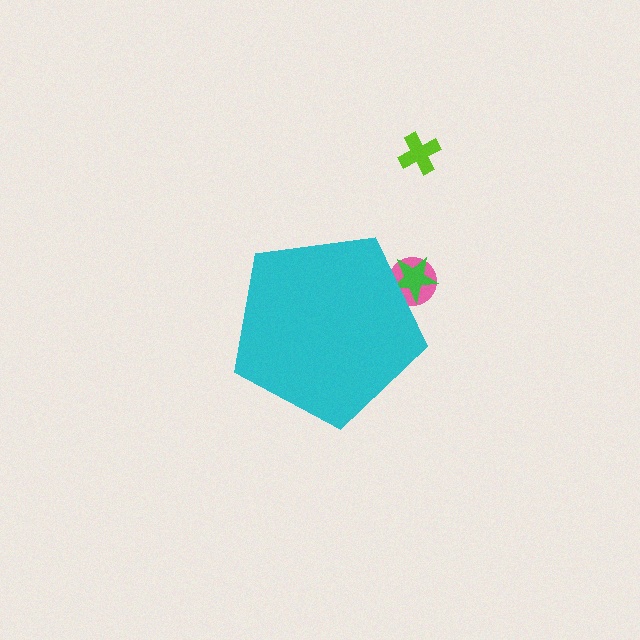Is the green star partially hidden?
Yes, the green star is partially hidden behind the cyan pentagon.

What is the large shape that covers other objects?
A cyan pentagon.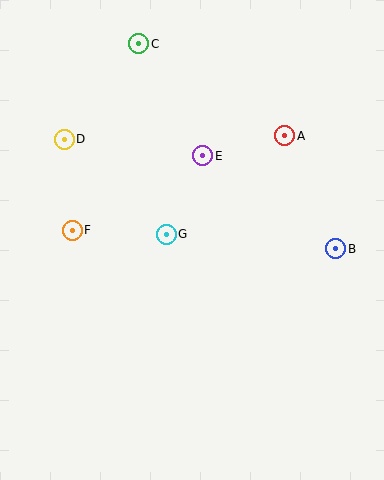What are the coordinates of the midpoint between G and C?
The midpoint between G and C is at (153, 139).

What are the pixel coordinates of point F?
Point F is at (72, 230).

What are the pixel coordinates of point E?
Point E is at (203, 156).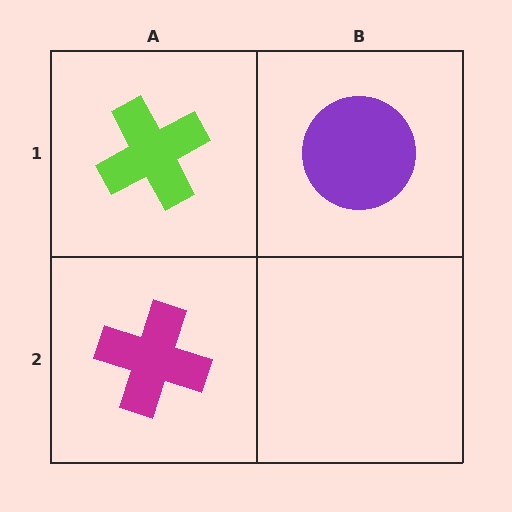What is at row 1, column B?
A purple circle.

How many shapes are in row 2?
1 shape.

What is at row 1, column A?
A lime cross.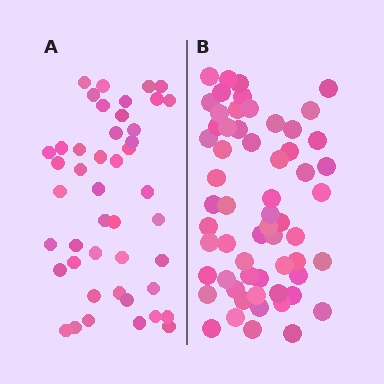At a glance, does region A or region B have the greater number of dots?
Region B (the right region) has more dots.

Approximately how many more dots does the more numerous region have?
Region B has approximately 15 more dots than region A.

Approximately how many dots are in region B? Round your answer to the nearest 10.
About 60 dots.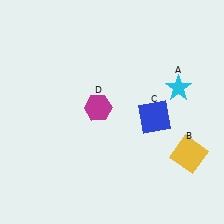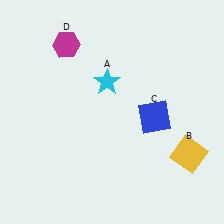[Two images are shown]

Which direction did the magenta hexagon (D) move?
The magenta hexagon (D) moved up.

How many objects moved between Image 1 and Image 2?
2 objects moved between the two images.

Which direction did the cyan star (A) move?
The cyan star (A) moved left.